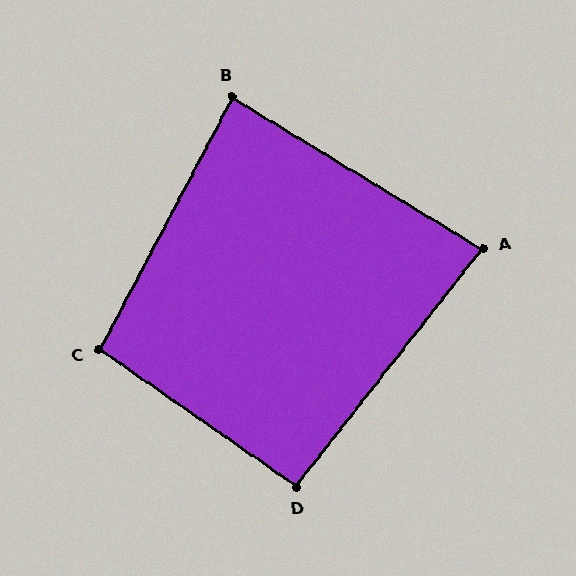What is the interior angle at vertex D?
Approximately 93 degrees (approximately right).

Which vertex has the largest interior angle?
C, at approximately 97 degrees.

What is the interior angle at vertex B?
Approximately 87 degrees (approximately right).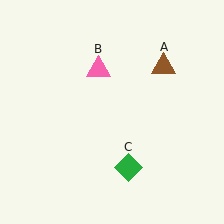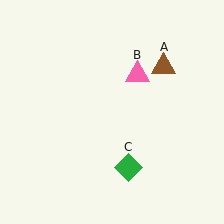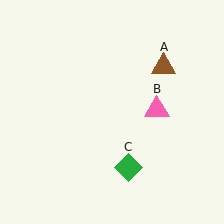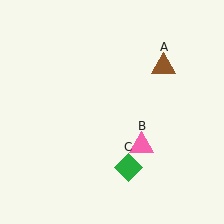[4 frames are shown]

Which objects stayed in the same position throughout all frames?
Brown triangle (object A) and green diamond (object C) remained stationary.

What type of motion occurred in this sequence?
The pink triangle (object B) rotated clockwise around the center of the scene.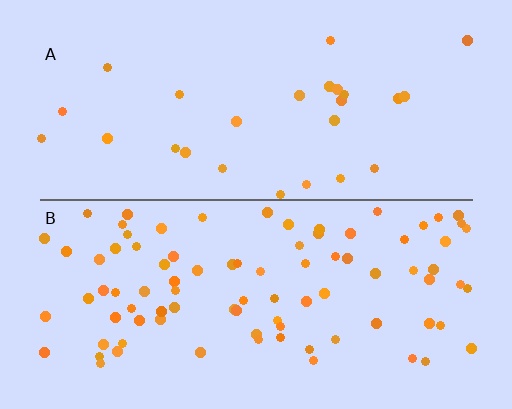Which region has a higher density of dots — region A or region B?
B (the bottom).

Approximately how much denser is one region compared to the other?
Approximately 3.3× — region B over region A.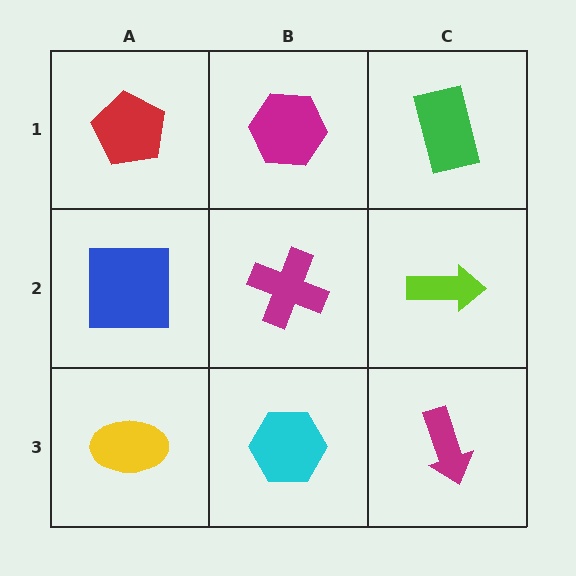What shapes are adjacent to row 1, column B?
A magenta cross (row 2, column B), a red pentagon (row 1, column A), a green rectangle (row 1, column C).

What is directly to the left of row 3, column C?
A cyan hexagon.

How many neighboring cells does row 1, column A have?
2.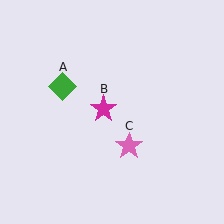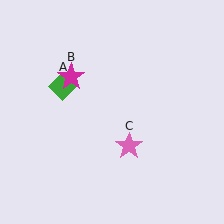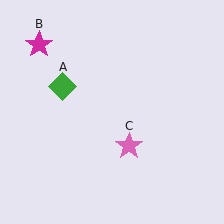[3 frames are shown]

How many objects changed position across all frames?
1 object changed position: magenta star (object B).